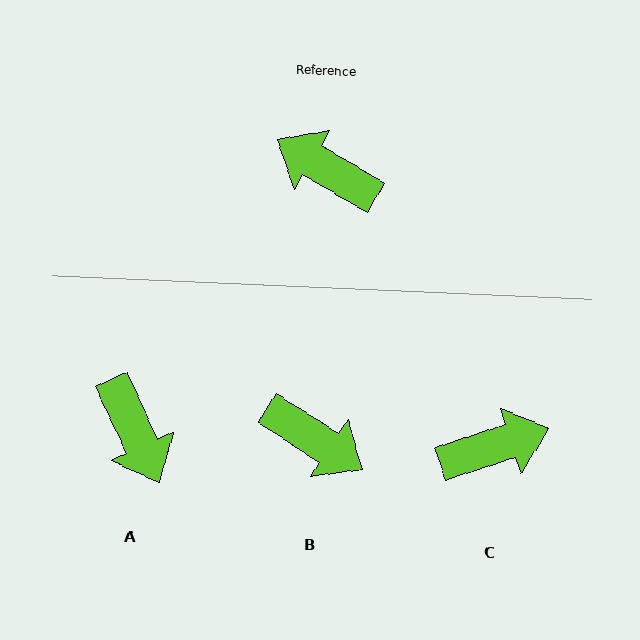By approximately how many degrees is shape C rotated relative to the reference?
Approximately 131 degrees clockwise.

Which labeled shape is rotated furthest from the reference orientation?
B, about 177 degrees away.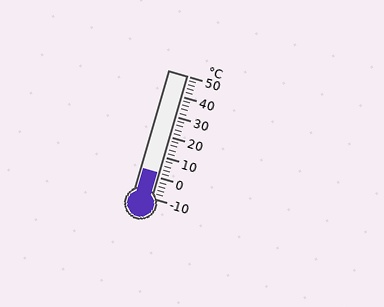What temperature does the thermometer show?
The thermometer shows approximately 2°C.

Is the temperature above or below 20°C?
The temperature is below 20°C.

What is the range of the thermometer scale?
The thermometer scale ranges from -10°C to 50°C.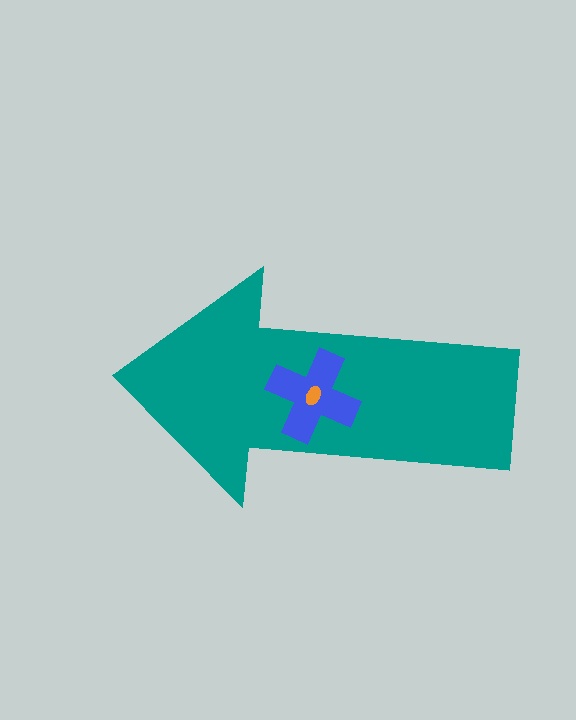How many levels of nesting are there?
3.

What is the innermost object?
The orange ellipse.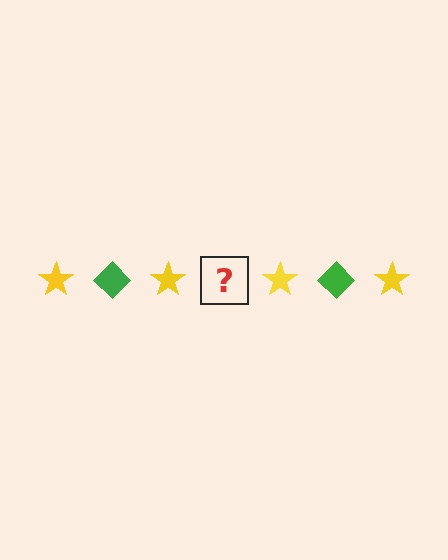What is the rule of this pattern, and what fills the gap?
The rule is that the pattern alternates between yellow star and green diamond. The gap should be filled with a green diamond.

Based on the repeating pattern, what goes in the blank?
The blank should be a green diamond.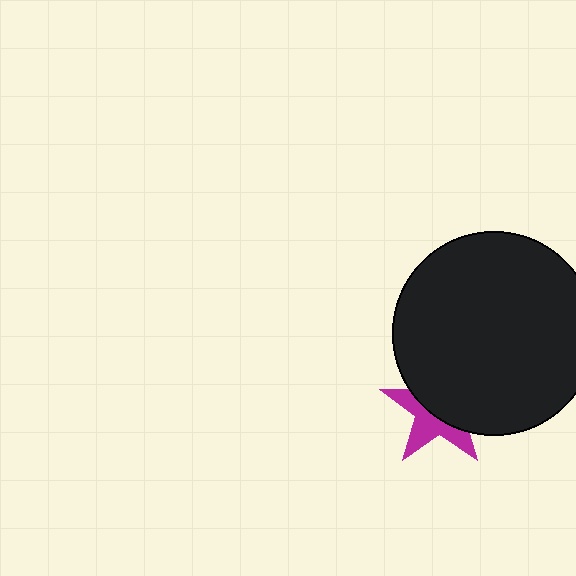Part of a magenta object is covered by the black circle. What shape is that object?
It is a star.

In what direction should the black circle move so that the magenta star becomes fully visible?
The black circle should move up. That is the shortest direction to clear the overlap and leave the magenta star fully visible.